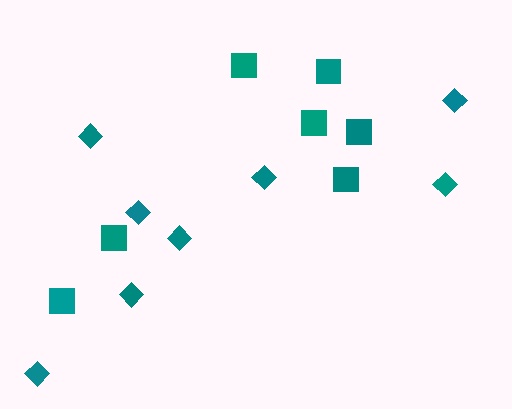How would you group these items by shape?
There are 2 groups: one group of diamonds (8) and one group of squares (7).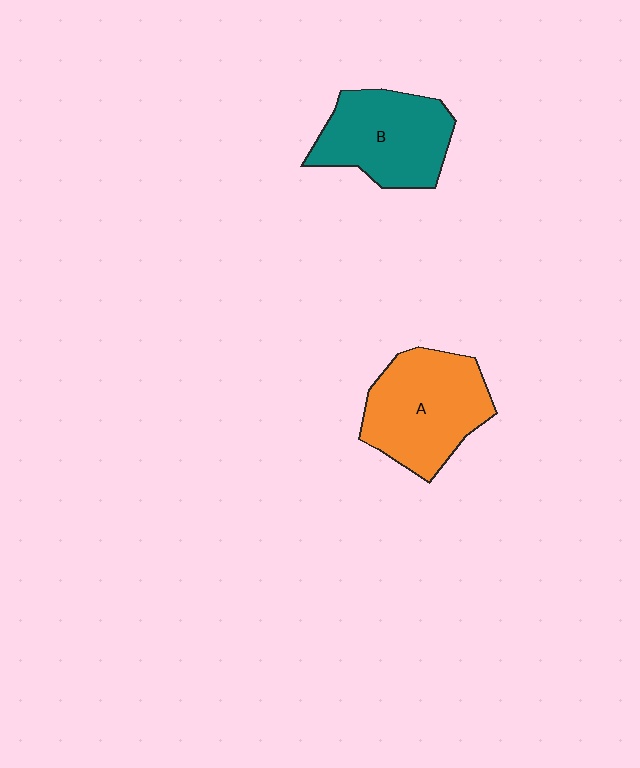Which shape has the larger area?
Shape A (orange).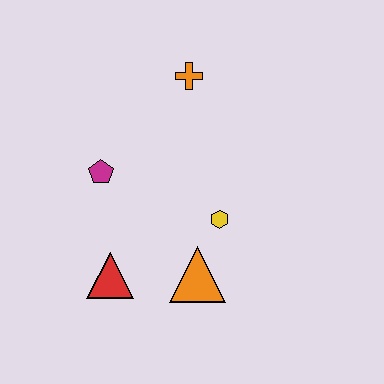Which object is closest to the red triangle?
The orange triangle is closest to the red triangle.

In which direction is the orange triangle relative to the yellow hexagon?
The orange triangle is below the yellow hexagon.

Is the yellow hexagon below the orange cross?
Yes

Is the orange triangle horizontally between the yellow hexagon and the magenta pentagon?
Yes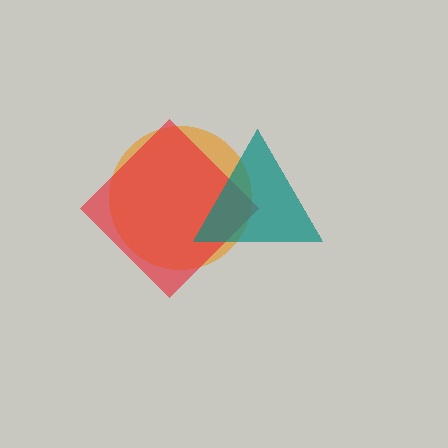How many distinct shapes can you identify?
There are 3 distinct shapes: an orange circle, a red diamond, a teal triangle.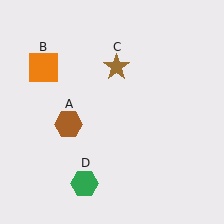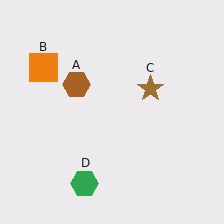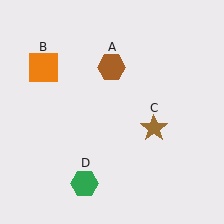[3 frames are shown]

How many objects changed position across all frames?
2 objects changed position: brown hexagon (object A), brown star (object C).